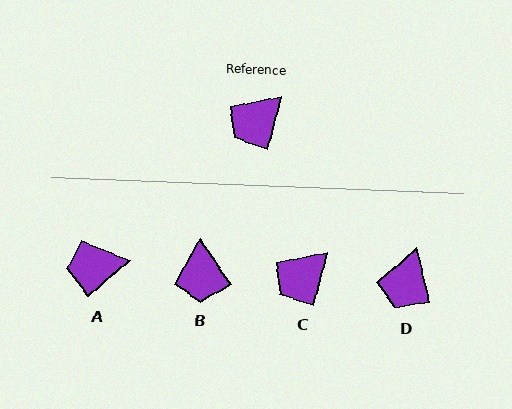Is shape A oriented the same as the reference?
No, it is off by about 34 degrees.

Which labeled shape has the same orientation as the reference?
C.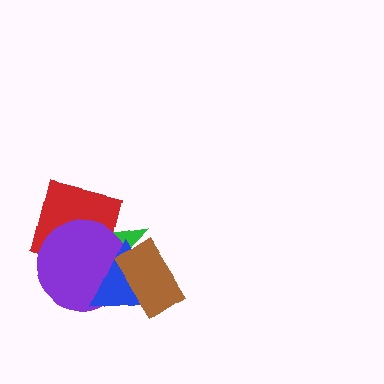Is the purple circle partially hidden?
Yes, it is partially covered by another shape.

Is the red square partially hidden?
Yes, it is partially covered by another shape.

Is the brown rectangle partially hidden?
No, no other shape covers it.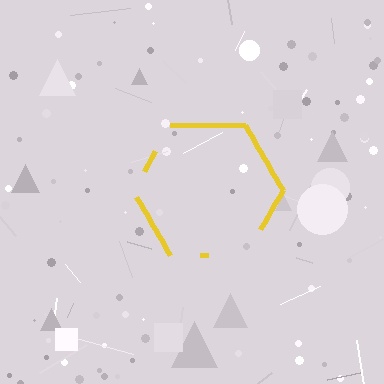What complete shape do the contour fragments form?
The contour fragments form a hexagon.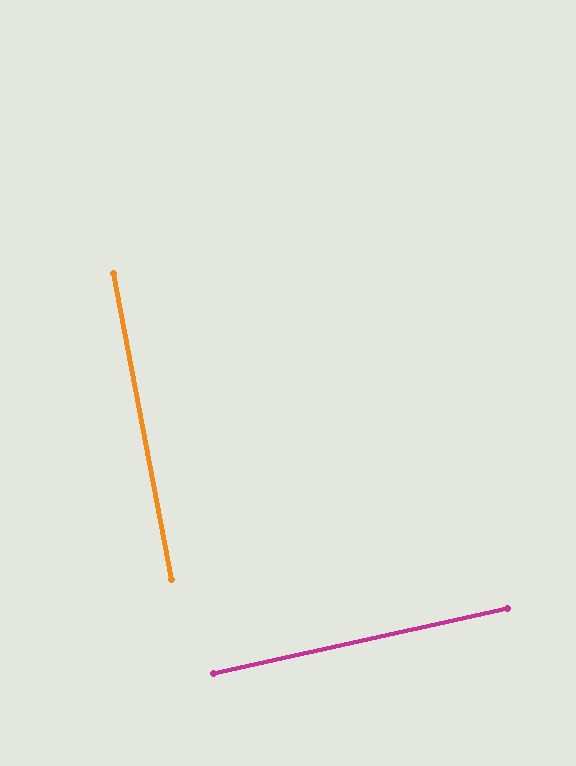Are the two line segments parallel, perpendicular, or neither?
Perpendicular — they meet at approximately 88°.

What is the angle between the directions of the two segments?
Approximately 88 degrees.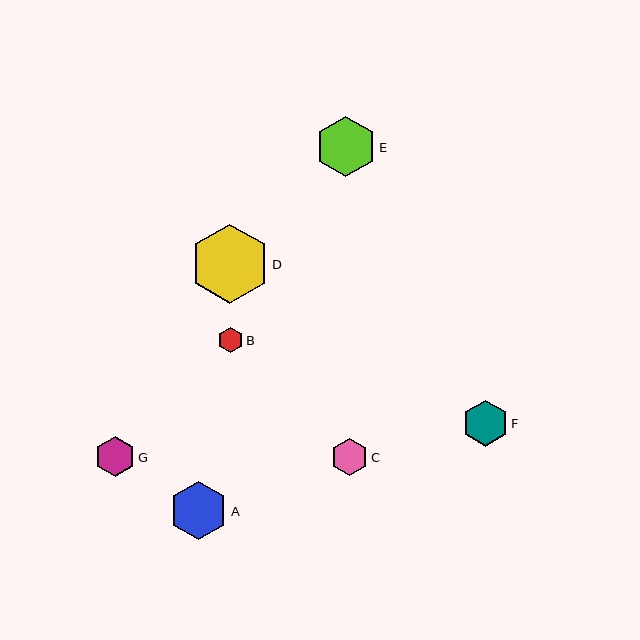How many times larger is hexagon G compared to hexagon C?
Hexagon G is approximately 1.1 times the size of hexagon C.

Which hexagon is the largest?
Hexagon D is the largest with a size of approximately 79 pixels.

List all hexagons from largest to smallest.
From largest to smallest: D, E, A, F, G, C, B.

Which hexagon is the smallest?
Hexagon B is the smallest with a size of approximately 25 pixels.